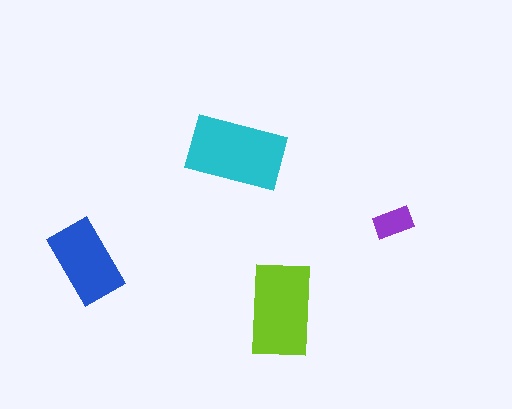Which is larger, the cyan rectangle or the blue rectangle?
The cyan one.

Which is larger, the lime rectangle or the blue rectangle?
The lime one.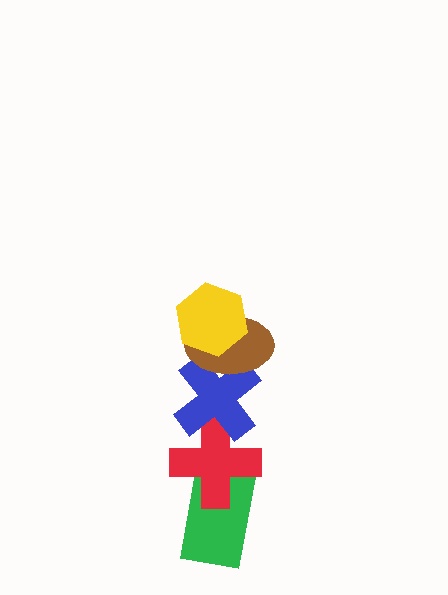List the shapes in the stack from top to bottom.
From top to bottom: the yellow hexagon, the brown ellipse, the blue cross, the red cross, the green rectangle.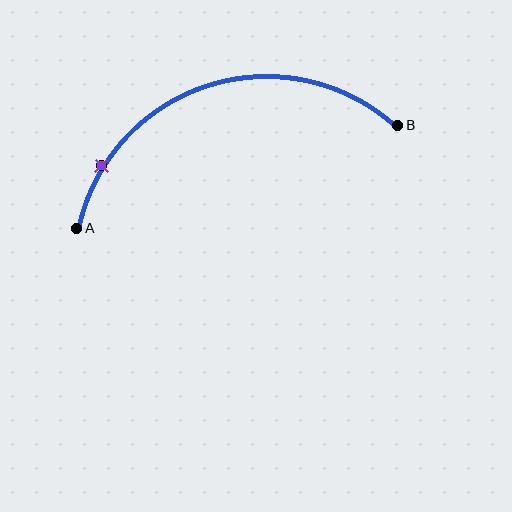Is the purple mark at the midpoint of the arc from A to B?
No. The purple mark lies on the arc but is closer to endpoint A. The arc midpoint would be at the point on the curve equidistant along the arc from both A and B.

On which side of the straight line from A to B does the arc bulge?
The arc bulges above the straight line connecting A and B.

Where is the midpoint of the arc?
The arc midpoint is the point on the curve farthest from the straight line joining A and B. It sits above that line.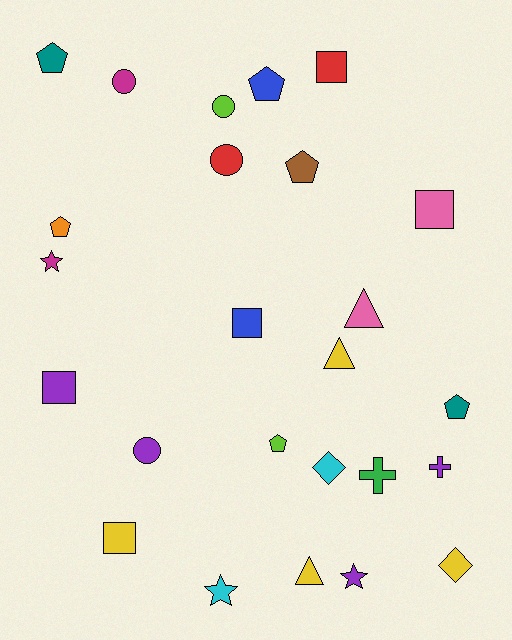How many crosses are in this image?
There are 2 crosses.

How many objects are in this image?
There are 25 objects.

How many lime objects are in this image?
There are 2 lime objects.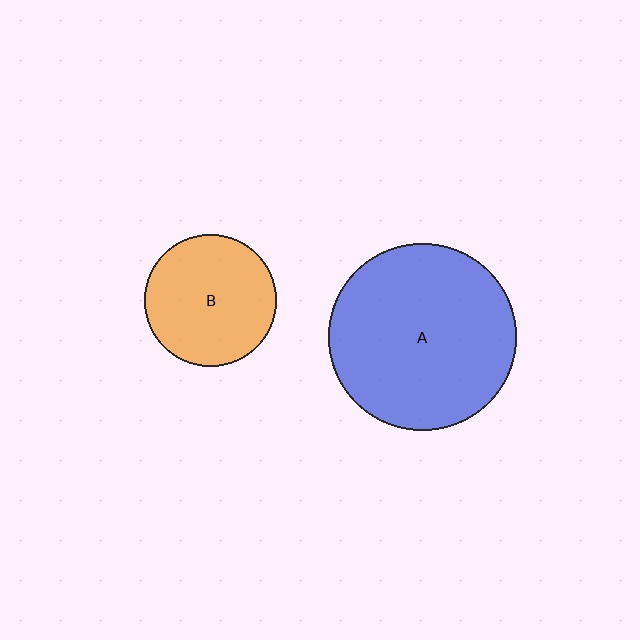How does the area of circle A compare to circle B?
Approximately 2.0 times.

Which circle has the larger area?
Circle A (blue).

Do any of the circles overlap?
No, none of the circles overlap.